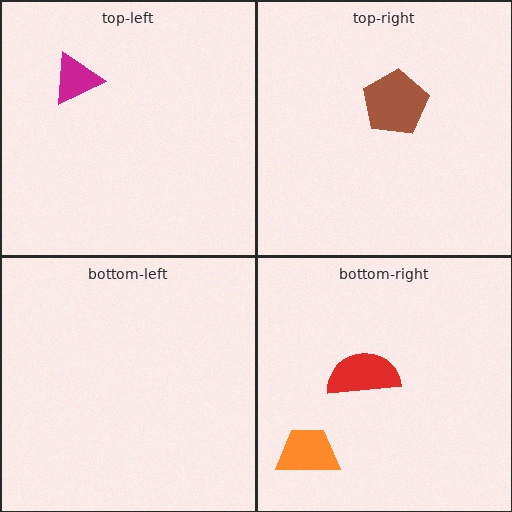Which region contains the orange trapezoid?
The bottom-right region.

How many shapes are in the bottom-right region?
2.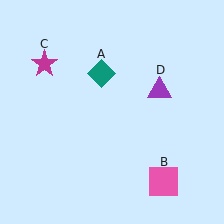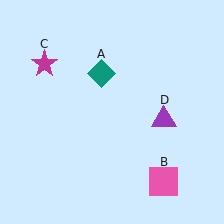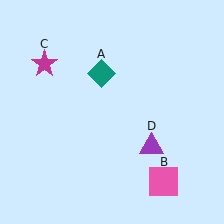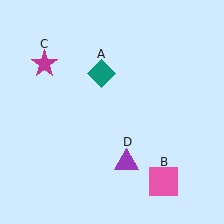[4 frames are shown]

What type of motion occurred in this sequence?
The purple triangle (object D) rotated clockwise around the center of the scene.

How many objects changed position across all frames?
1 object changed position: purple triangle (object D).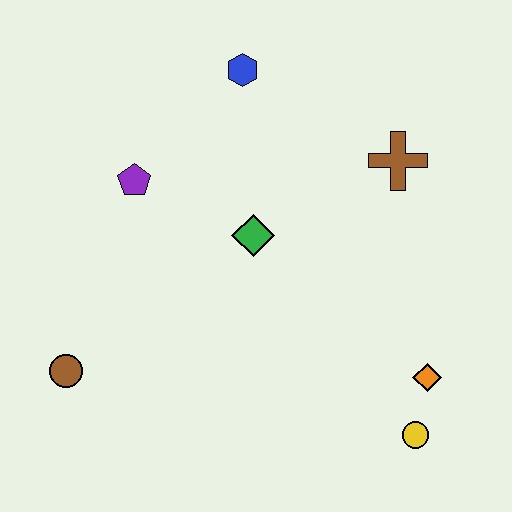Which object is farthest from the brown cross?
The brown circle is farthest from the brown cross.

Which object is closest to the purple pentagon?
The green diamond is closest to the purple pentagon.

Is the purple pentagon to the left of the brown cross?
Yes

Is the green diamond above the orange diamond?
Yes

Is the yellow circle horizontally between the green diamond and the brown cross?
No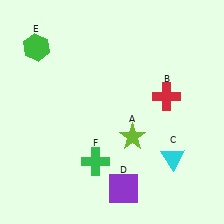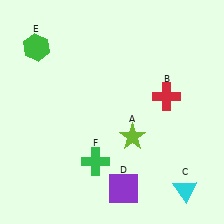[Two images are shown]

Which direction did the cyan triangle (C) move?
The cyan triangle (C) moved down.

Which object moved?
The cyan triangle (C) moved down.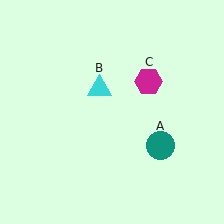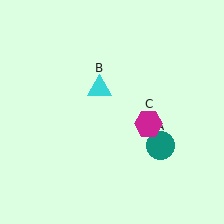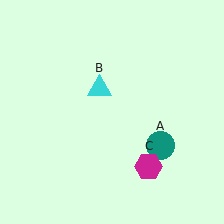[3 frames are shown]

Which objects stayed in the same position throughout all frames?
Teal circle (object A) and cyan triangle (object B) remained stationary.